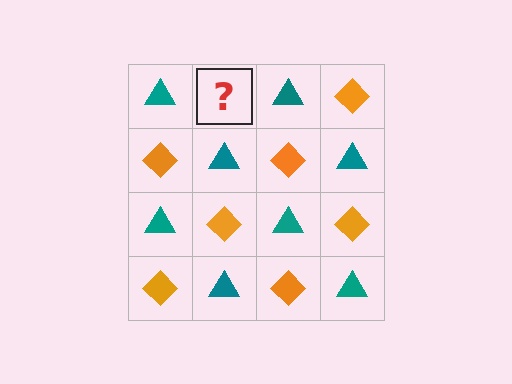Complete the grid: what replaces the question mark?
The question mark should be replaced with an orange diamond.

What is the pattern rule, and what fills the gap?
The rule is that it alternates teal triangle and orange diamond in a checkerboard pattern. The gap should be filled with an orange diamond.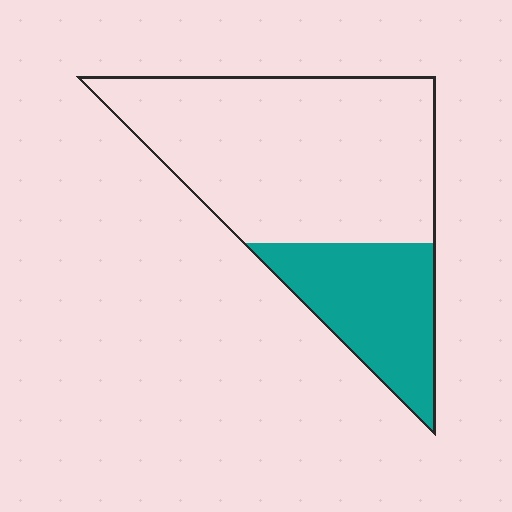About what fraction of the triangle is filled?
About one quarter (1/4).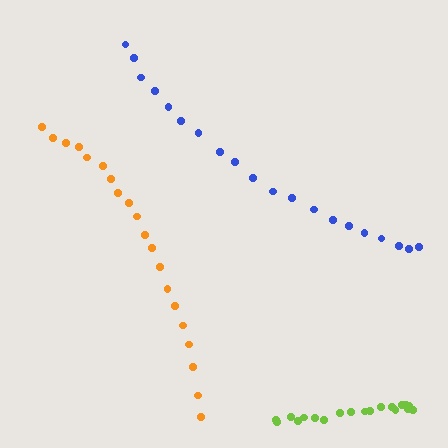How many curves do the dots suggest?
There are 3 distinct paths.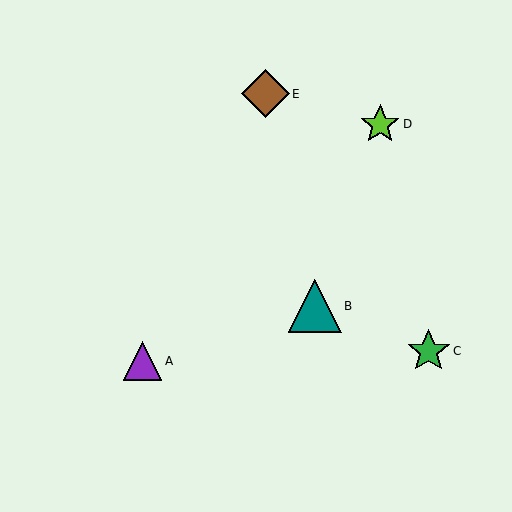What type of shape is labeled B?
Shape B is a teal triangle.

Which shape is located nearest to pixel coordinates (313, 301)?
The teal triangle (labeled B) at (315, 306) is nearest to that location.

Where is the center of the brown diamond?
The center of the brown diamond is at (265, 94).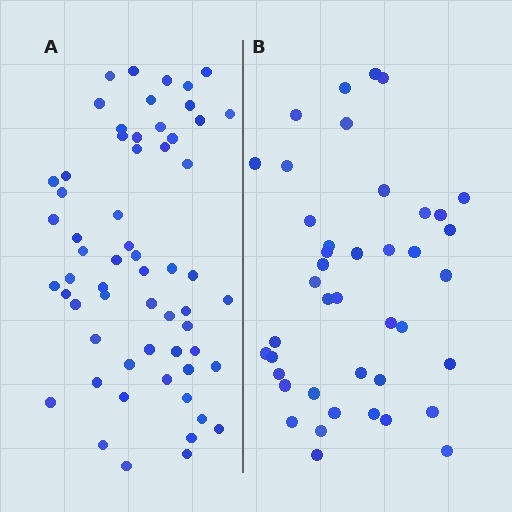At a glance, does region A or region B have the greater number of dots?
Region A (the left region) has more dots.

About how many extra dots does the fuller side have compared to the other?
Region A has approximately 20 more dots than region B.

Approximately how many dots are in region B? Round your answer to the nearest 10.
About 40 dots. (The exact count is 42, which rounds to 40.)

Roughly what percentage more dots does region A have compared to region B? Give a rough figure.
About 45% more.